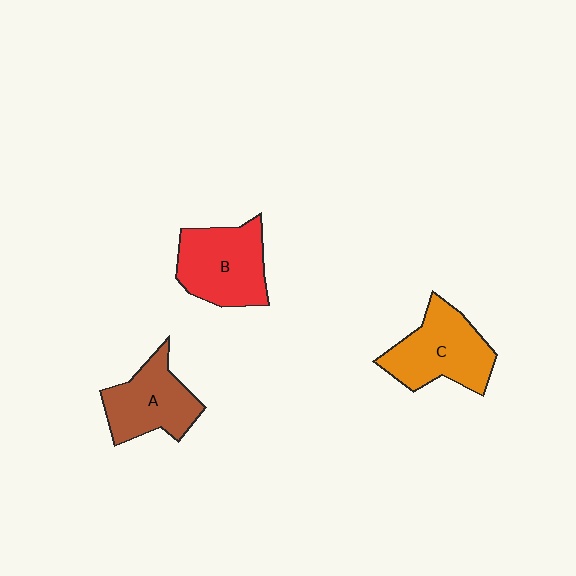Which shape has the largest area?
Shape C (orange).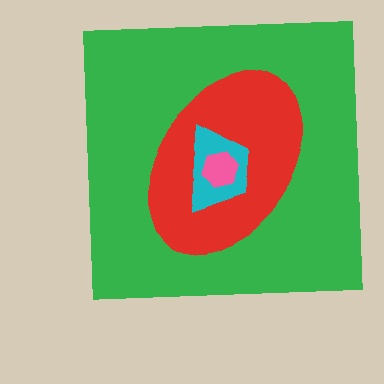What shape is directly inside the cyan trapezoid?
The pink hexagon.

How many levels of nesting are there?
4.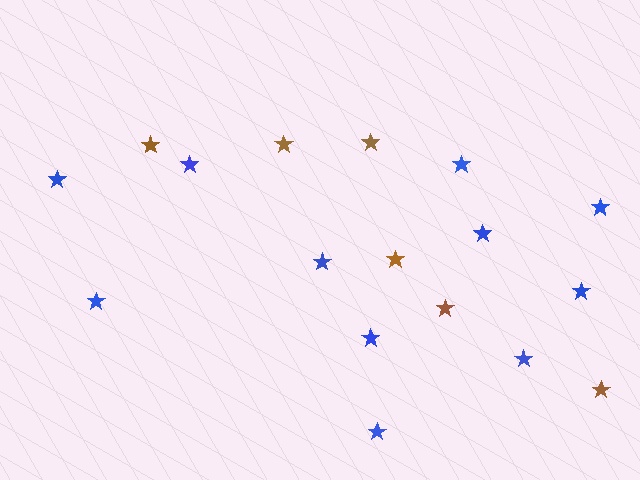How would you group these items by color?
There are 2 groups: one group of blue stars (11) and one group of brown stars (6).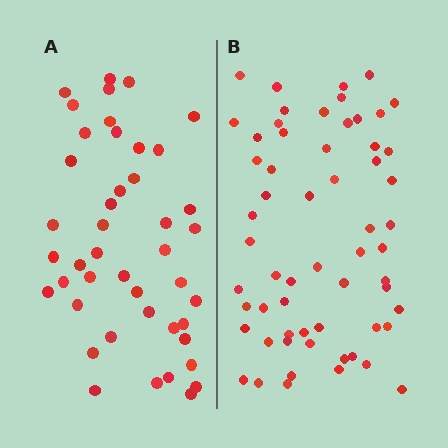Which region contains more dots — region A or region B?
Region B (the right region) has more dots.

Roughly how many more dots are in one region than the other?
Region B has approximately 15 more dots than region A.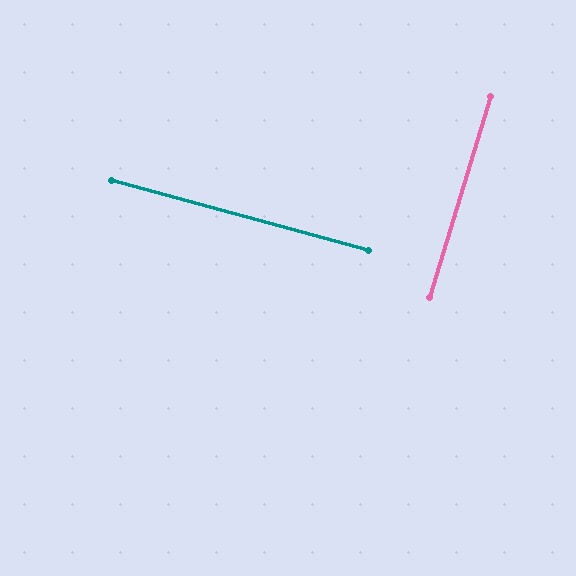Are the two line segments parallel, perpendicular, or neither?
Perpendicular — they meet at approximately 88°.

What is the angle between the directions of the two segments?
Approximately 88 degrees.